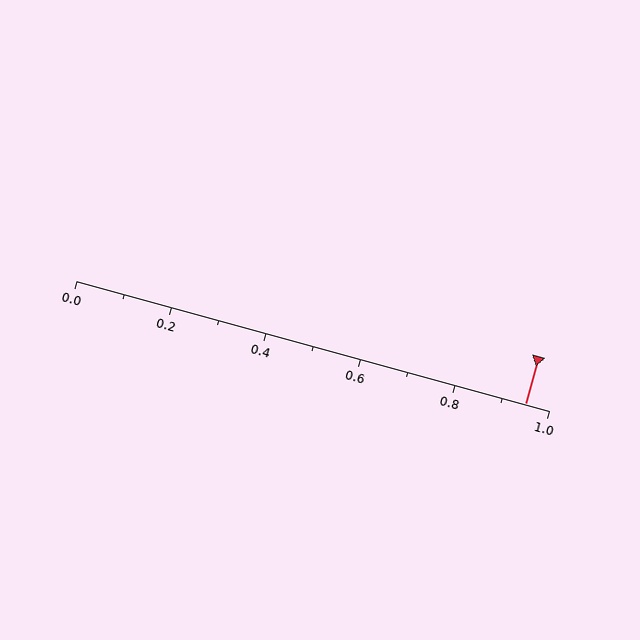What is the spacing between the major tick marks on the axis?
The major ticks are spaced 0.2 apart.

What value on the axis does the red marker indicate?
The marker indicates approximately 0.95.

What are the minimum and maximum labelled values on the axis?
The axis runs from 0.0 to 1.0.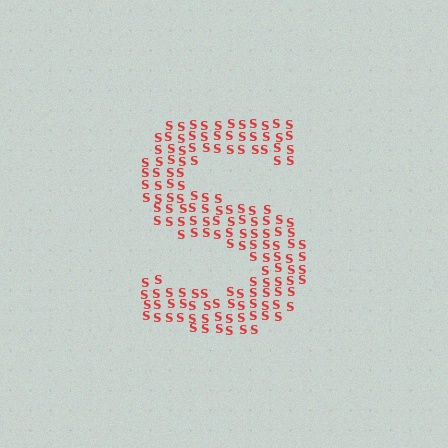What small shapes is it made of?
It is made of small letter S's.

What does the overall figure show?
The overall figure shows the letter S.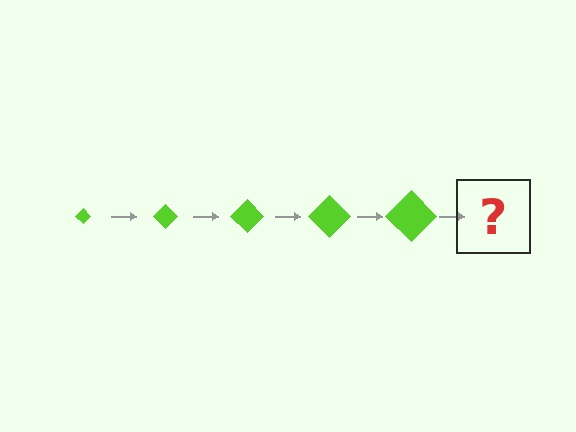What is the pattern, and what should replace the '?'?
The pattern is that the diamond gets progressively larger each step. The '?' should be a lime diamond, larger than the previous one.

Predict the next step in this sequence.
The next step is a lime diamond, larger than the previous one.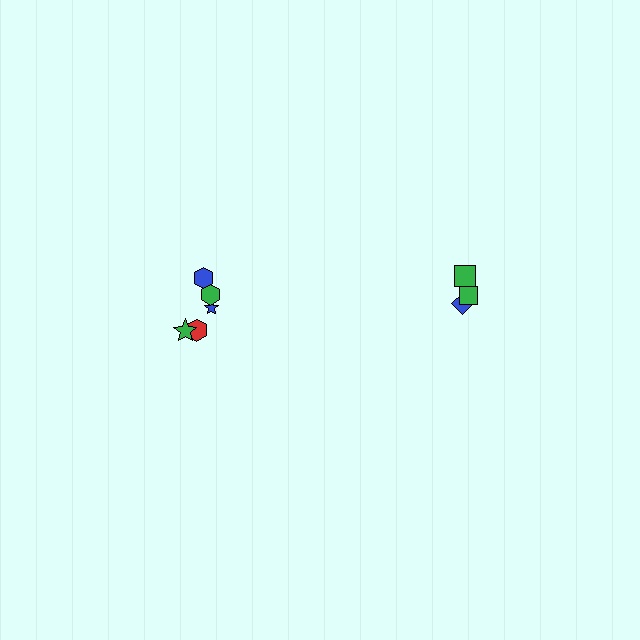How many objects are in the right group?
There are 3 objects.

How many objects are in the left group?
There are 5 objects.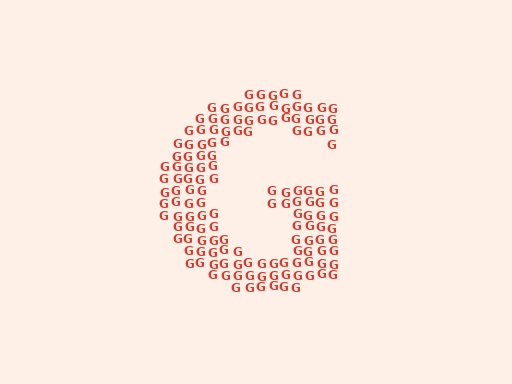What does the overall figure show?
The overall figure shows the letter G.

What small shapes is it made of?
It is made of small letter G's.